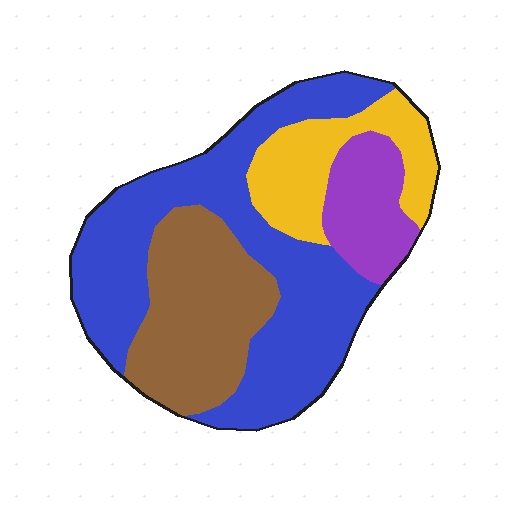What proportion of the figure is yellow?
Yellow covers about 15% of the figure.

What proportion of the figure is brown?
Brown takes up about one quarter (1/4) of the figure.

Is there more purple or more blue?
Blue.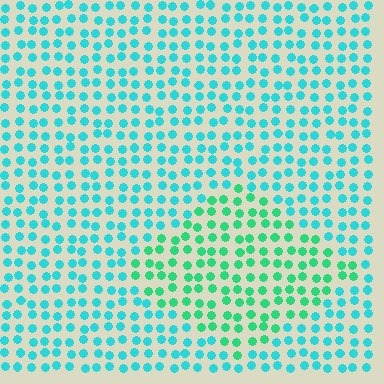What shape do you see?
I see a diamond.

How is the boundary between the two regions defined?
The boundary is defined purely by a slight shift in hue (about 33 degrees). Spacing, size, and orientation are identical on both sides.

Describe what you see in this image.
The image is filled with small cyan elements in a uniform arrangement. A diamond-shaped region is visible where the elements are tinted to a slightly different hue, forming a subtle color boundary.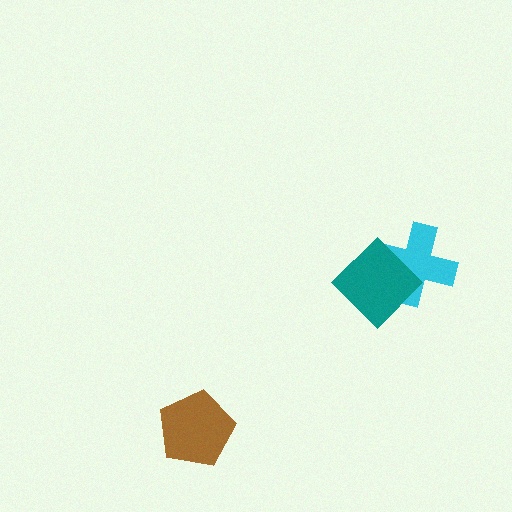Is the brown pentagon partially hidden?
No, no other shape covers it.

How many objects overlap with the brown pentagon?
0 objects overlap with the brown pentagon.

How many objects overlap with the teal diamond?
1 object overlaps with the teal diamond.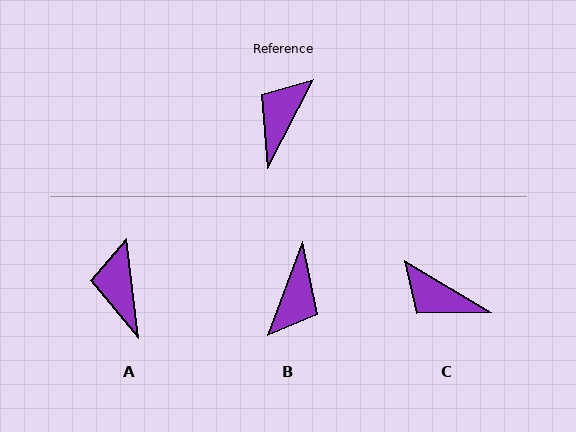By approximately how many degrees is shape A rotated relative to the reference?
Approximately 34 degrees counter-clockwise.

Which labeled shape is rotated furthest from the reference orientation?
B, about 174 degrees away.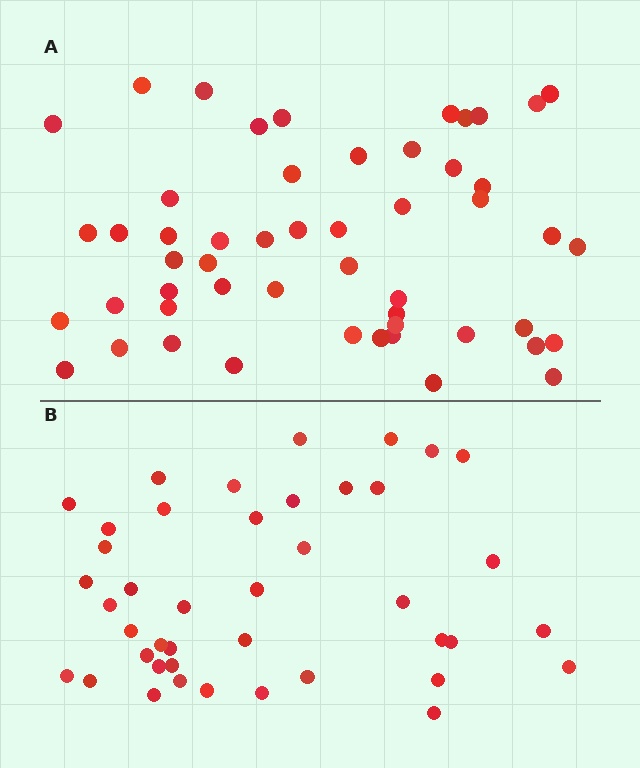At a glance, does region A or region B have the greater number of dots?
Region A (the top region) has more dots.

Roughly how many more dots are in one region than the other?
Region A has roughly 10 or so more dots than region B.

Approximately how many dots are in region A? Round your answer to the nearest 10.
About 50 dots. (The exact count is 52, which rounds to 50.)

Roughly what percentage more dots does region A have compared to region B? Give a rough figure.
About 25% more.